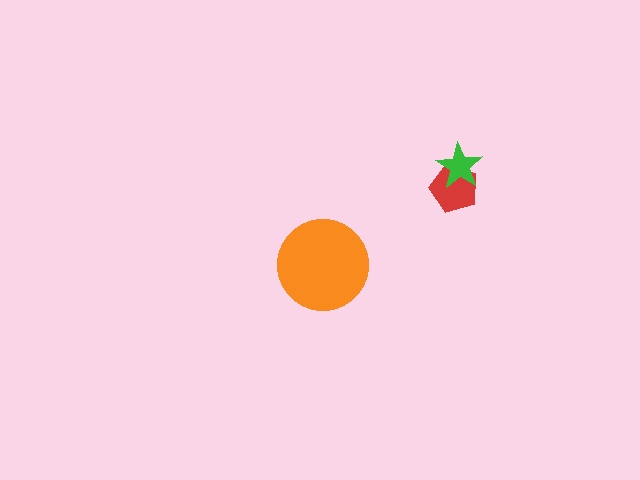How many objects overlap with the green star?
1 object overlaps with the green star.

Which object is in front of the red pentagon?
The green star is in front of the red pentagon.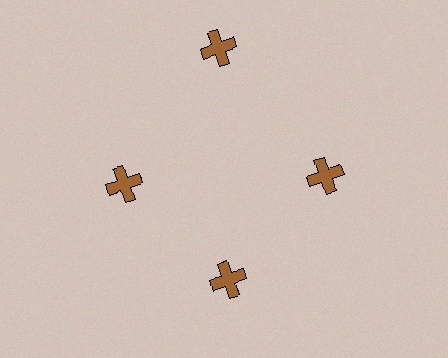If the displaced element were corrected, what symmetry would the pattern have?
It would have 4-fold rotational symmetry — the pattern would map onto itself every 90 degrees.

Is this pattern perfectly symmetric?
No. The 4 brown crosses are arranged in a ring, but one element near the 12 o'clock position is pushed outward from the center, breaking the 4-fold rotational symmetry.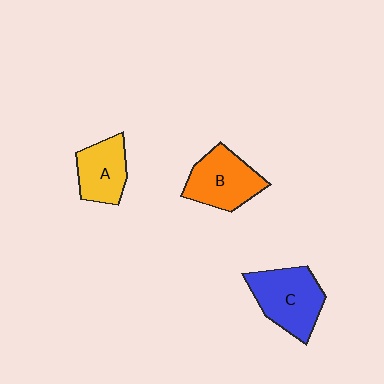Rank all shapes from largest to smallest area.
From largest to smallest: C (blue), B (orange), A (yellow).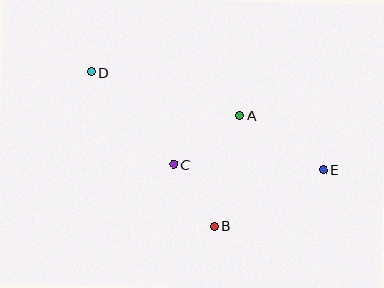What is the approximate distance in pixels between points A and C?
The distance between A and C is approximately 82 pixels.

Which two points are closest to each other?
Points B and C are closest to each other.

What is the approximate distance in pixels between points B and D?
The distance between B and D is approximately 197 pixels.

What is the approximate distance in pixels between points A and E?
The distance between A and E is approximately 100 pixels.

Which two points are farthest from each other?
Points D and E are farthest from each other.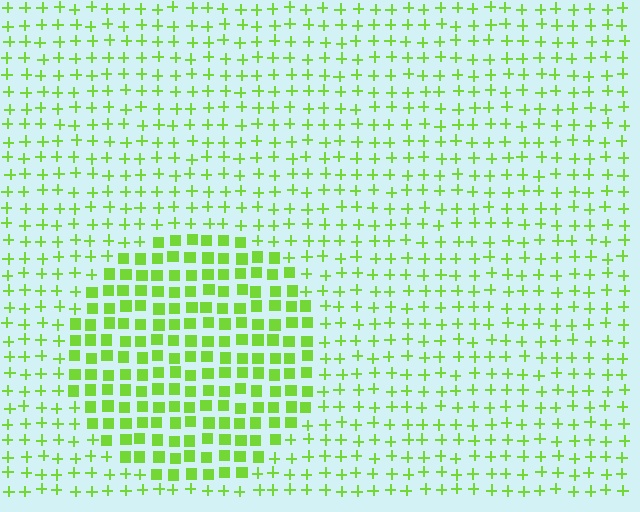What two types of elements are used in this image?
The image uses squares inside the circle region and plus signs outside it.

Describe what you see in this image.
The image is filled with small lime elements arranged in a uniform grid. A circle-shaped region contains squares, while the surrounding area contains plus signs. The boundary is defined purely by the change in element shape.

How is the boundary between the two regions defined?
The boundary is defined by a change in element shape: squares inside vs. plus signs outside. All elements share the same color and spacing.